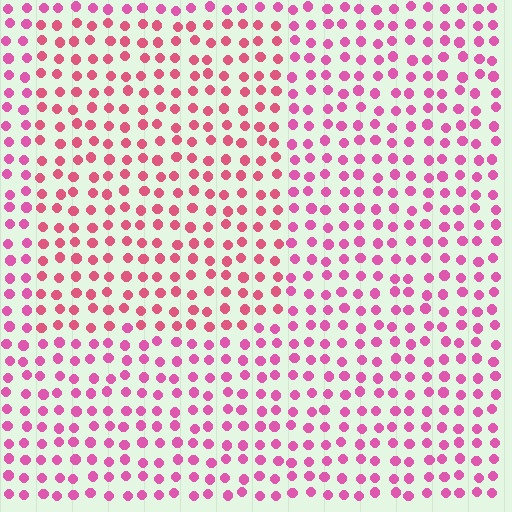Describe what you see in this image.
The image is filled with small pink elements in a uniform arrangement. A rectangle-shaped region is visible where the elements are tinted to a slightly different hue, forming a subtle color boundary.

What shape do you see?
I see a rectangle.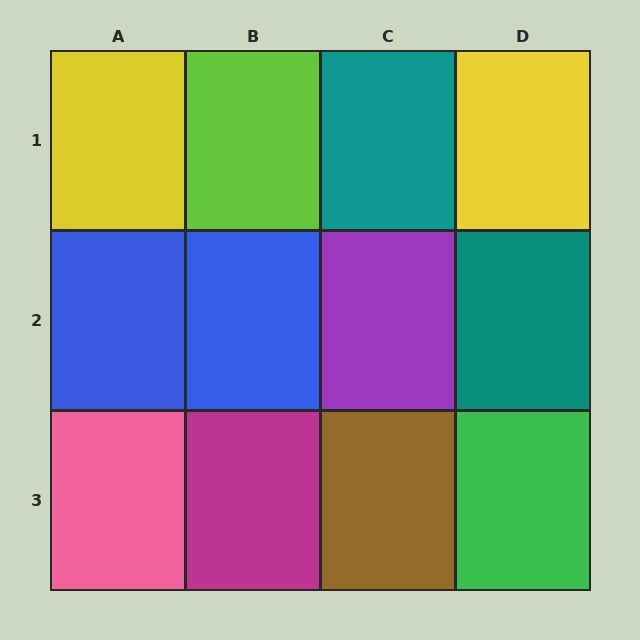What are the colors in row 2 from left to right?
Blue, blue, purple, teal.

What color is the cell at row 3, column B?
Magenta.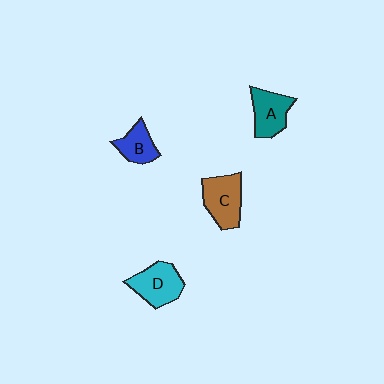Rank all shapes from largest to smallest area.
From largest to smallest: C (brown), D (cyan), A (teal), B (blue).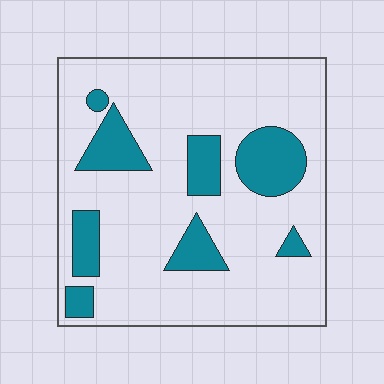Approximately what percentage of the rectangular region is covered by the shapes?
Approximately 20%.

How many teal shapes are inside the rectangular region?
8.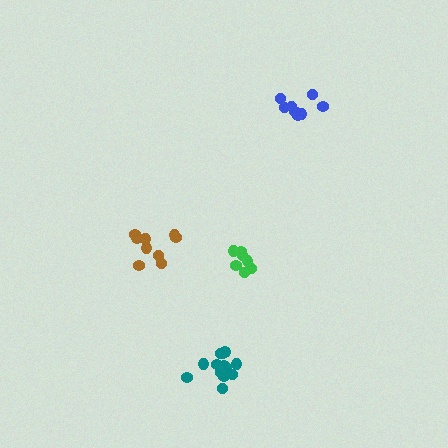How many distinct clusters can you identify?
There are 4 distinct clusters.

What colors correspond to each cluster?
The clusters are colored: brown, green, teal, blue.